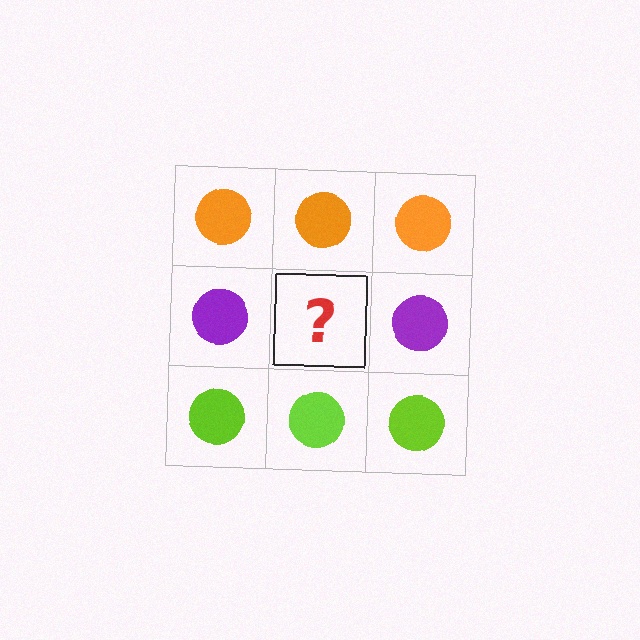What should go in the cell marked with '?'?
The missing cell should contain a purple circle.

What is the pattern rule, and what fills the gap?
The rule is that each row has a consistent color. The gap should be filled with a purple circle.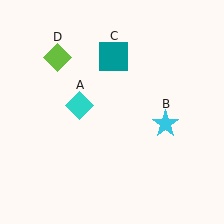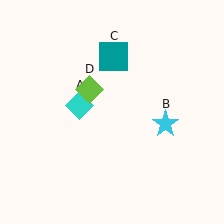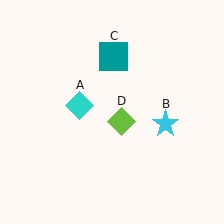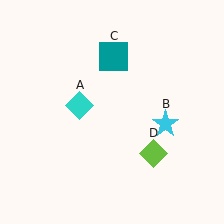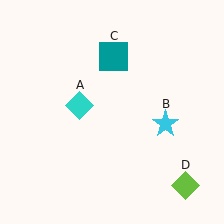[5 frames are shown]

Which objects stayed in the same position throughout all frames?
Cyan diamond (object A) and cyan star (object B) and teal square (object C) remained stationary.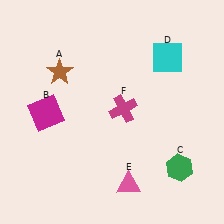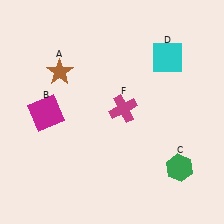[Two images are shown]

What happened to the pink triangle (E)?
The pink triangle (E) was removed in Image 2. It was in the bottom-right area of Image 1.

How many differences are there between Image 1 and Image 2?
There is 1 difference between the two images.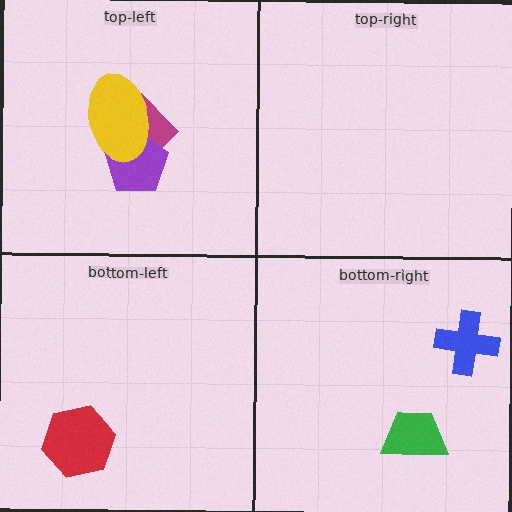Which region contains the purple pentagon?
The top-left region.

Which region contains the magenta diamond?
The top-left region.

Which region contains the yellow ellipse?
The top-left region.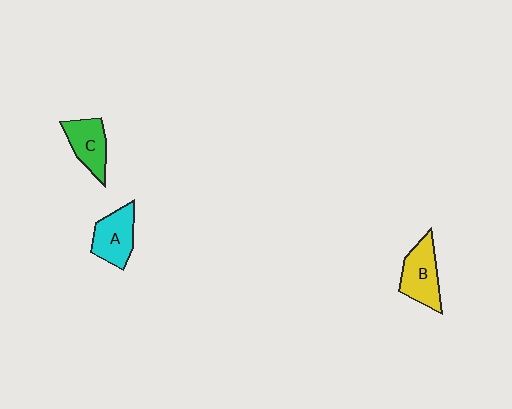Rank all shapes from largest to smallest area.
From largest to smallest: B (yellow), A (cyan), C (green).